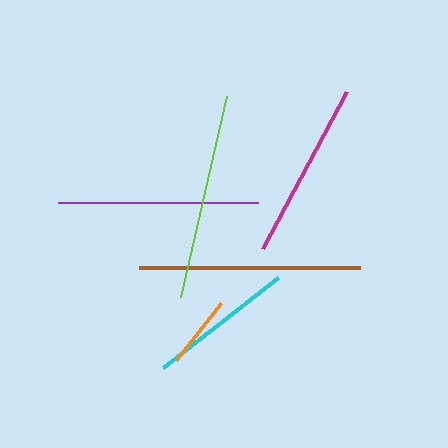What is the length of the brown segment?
The brown segment is approximately 221 pixels long.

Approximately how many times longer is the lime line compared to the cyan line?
The lime line is approximately 1.4 times the length of the cyan line.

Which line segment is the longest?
The brown line is the longest at approximately 221 pixels.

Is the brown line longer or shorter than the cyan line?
The brown line is longer than the cyan line.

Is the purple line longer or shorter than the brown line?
The brown line is longer than the purple line.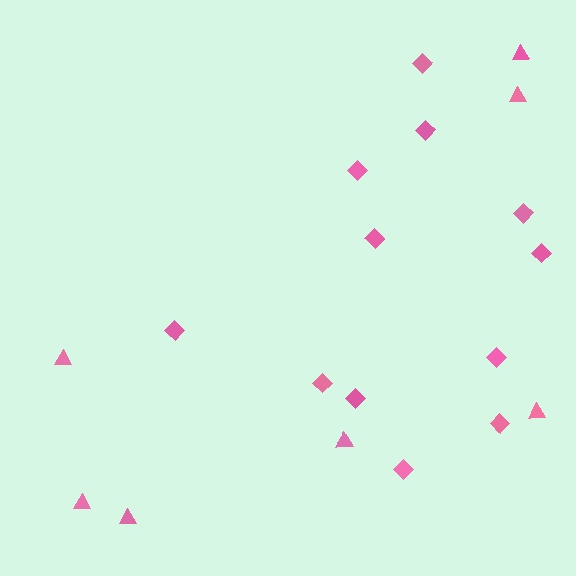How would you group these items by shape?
There are 2 groups: one group of triangles (7) and one group of diamonds (12).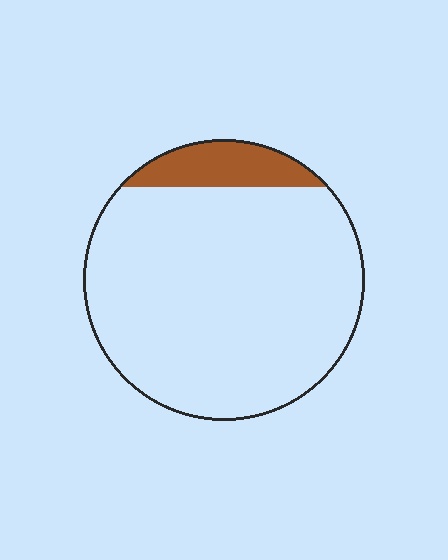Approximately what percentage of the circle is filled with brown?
Approximately 10%.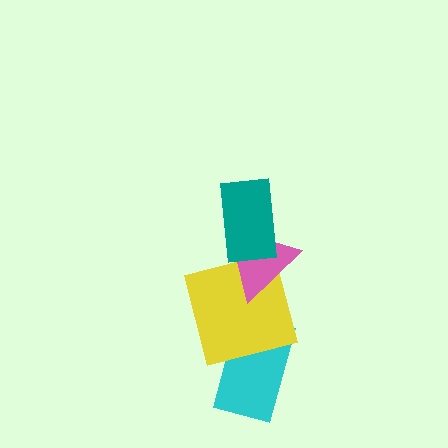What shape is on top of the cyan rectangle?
The yellow square is on top of the cyan rectangle.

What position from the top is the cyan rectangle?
The cyan rectangle is 4th from the top.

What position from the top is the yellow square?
The yellow square is 3rd from the top.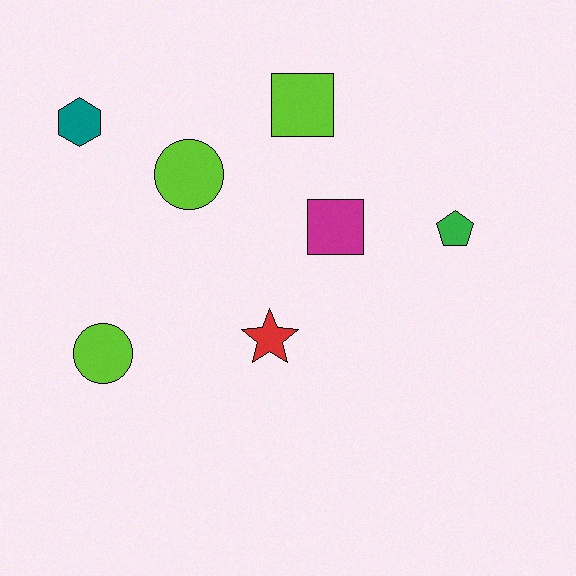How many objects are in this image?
There are 7 objects.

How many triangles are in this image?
There are no triangles.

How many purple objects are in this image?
There are no purple objects.